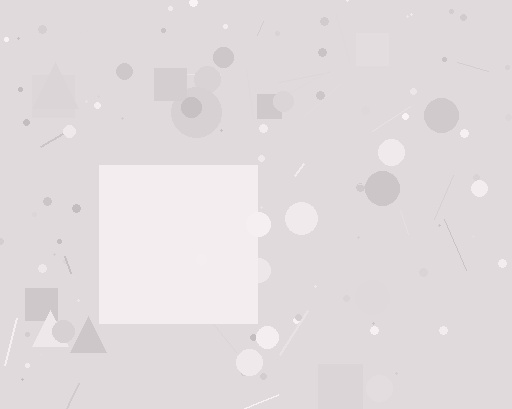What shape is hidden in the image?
A square is hidden in the image.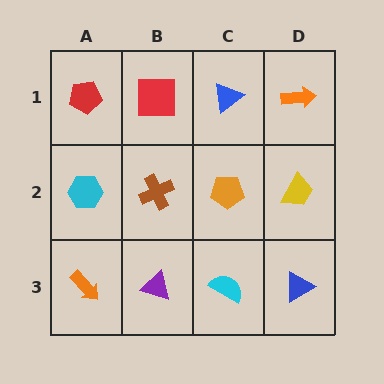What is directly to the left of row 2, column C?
A brown cross.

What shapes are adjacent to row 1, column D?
A yellow trapezoid (row 2, column D), a blue triangle (row 1, column C).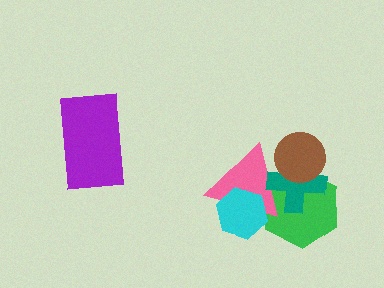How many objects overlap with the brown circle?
3 objects overlap with the brown circle.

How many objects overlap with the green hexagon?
4 objects overlap with the green hexagon.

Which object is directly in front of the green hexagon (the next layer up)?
The pink triangle is directly in front of the green hexagon.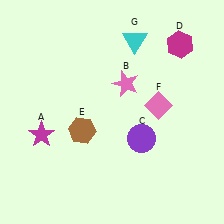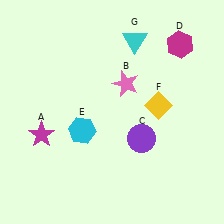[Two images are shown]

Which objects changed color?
E changed from brown to cyan. F changed from pink to yellow.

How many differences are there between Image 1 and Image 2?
There are 2 differences between the two images.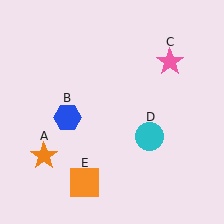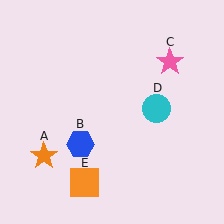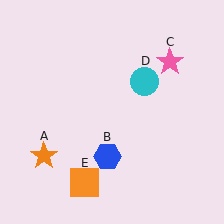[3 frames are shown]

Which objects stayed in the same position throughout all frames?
Orange star (object A) and pink star (object C) and orange square (object E) remained stationary.